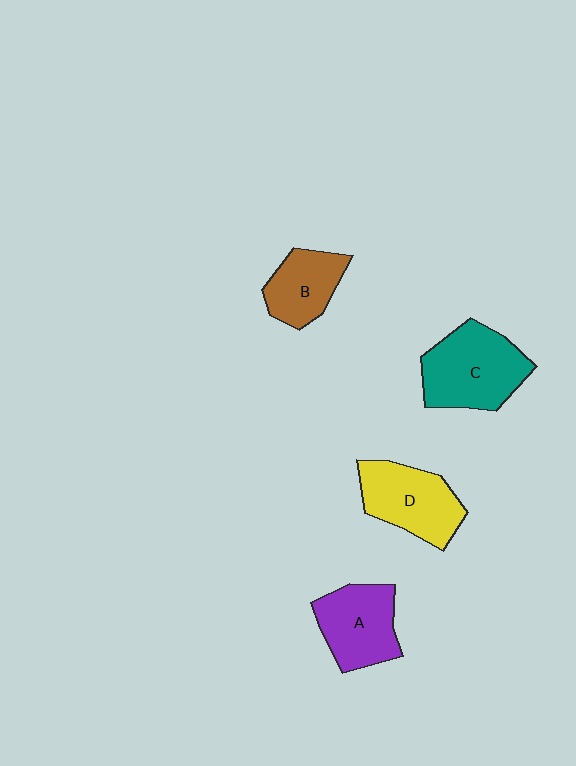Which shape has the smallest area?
Shape B (brown).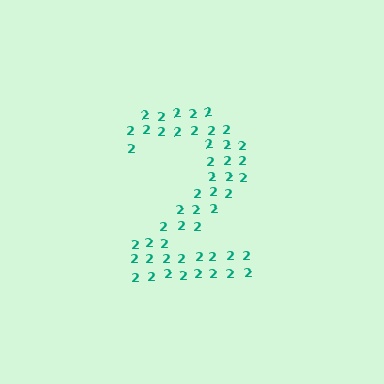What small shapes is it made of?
It is made of small digit 2's.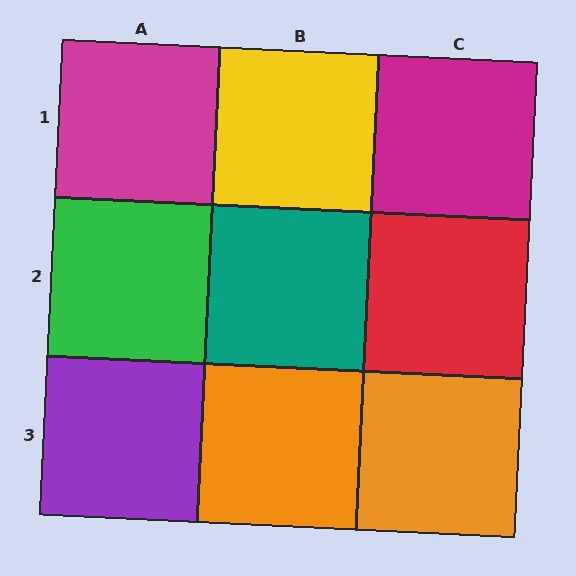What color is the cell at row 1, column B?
Yellow.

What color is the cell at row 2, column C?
Red.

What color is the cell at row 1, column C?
Magenta.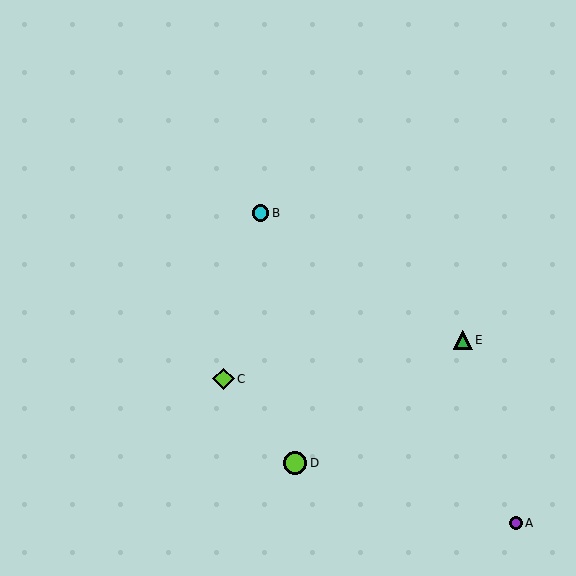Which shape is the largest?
The lime circle (labeled D) is the largest.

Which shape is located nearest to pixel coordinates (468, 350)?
The green triangle (labeled E) at (463, 340) is nearest to that location.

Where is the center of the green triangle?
The center of the green triangle is at (463, 340).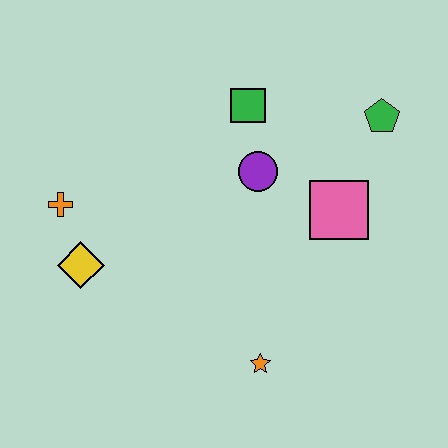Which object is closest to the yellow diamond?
The orange cross is closest to the yellow diamond.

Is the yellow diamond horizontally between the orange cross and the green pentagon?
Yes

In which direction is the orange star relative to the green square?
The orange star is below the green square.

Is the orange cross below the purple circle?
Yes